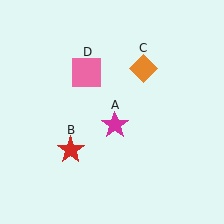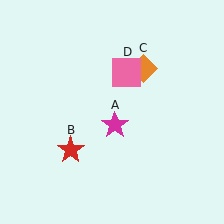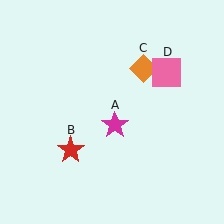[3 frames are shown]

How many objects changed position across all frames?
1 object changed position: pink square (object D).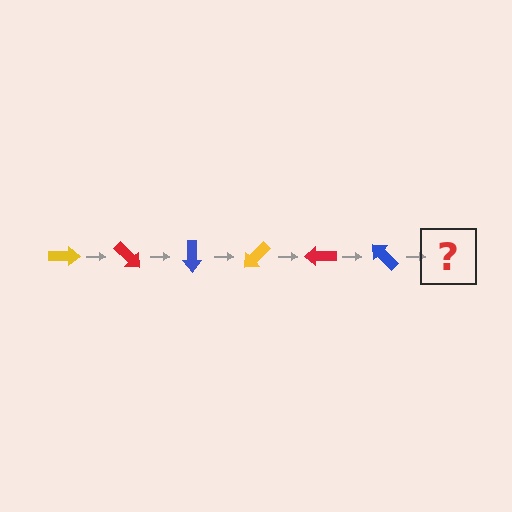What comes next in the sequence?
The next element should be a yellow arrow, rotated 270 degrees from the start.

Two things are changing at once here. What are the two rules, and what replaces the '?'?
The two rules are that it rotates 45 degrees each step and the color cycles through yellow, red, and blue. The '?' should be a yellow arrow, rotated 270 degrees from the start.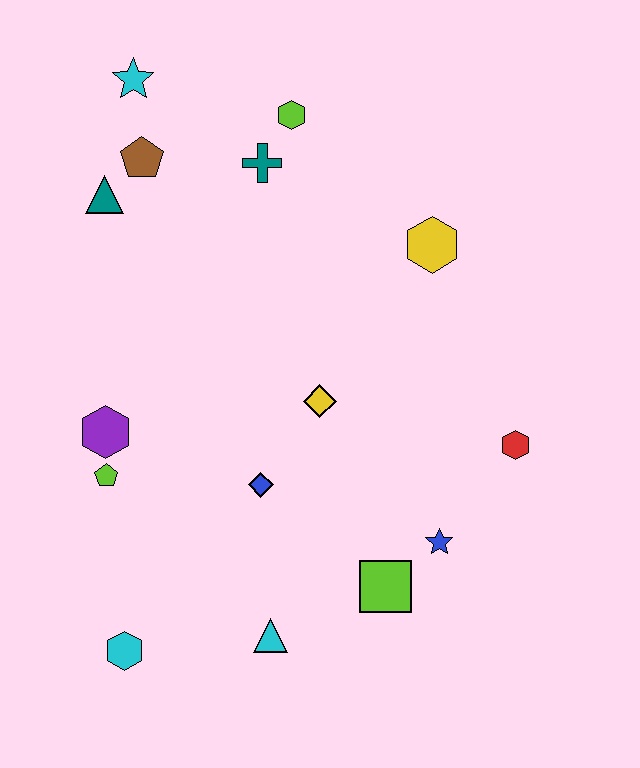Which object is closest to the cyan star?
The brown pentagon is closest to the cyan star.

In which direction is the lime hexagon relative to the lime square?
The lime hexagon is above the lime square.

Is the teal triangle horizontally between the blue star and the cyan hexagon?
No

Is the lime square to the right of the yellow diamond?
Yes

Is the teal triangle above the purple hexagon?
Yes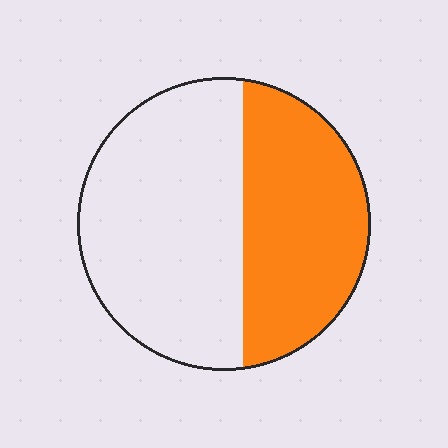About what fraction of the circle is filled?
About two fifths (2/5).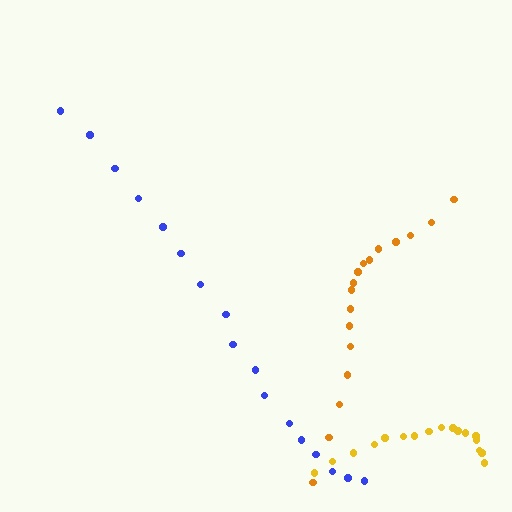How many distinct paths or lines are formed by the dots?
There are 3 distinct paths.